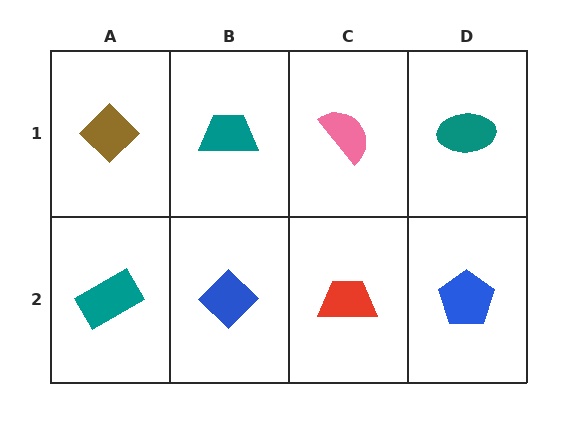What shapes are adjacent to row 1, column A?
A teal rectangle (row 2, column A), a teal trapezoid (row 1, column B).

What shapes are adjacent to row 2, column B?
A teal trapezoid (row 1, column B), a teal rectangle (row 2, column A), a red trapezoid (row 2, column C).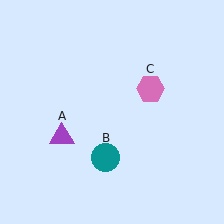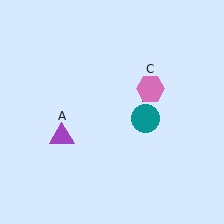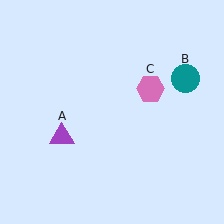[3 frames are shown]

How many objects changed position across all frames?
1 object changed position: teal circle (object B).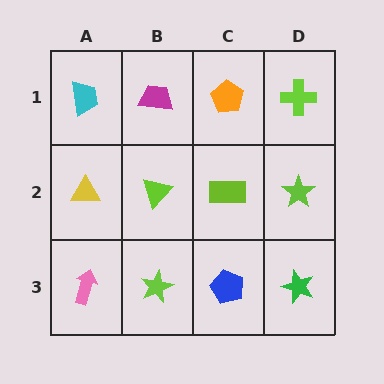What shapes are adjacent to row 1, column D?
A lime star (row 2, column D), an orange pentagon (row 1, column C).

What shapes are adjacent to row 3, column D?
A lime star (row 2, column D), a blue pentagon (row 3, column C).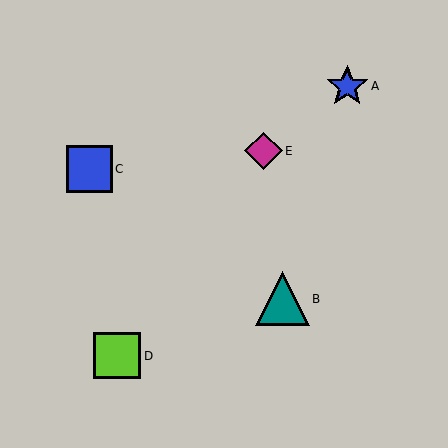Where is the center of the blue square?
The center of the blue square is at (89, 169).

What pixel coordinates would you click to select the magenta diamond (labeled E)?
Click at (263, 151) to select the magenta diamond E.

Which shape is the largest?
The teal triangle (labeled B) is the largest.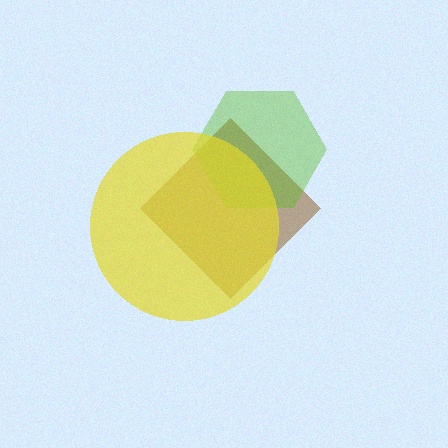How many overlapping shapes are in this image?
There are 3 overlapping shapes in the image.